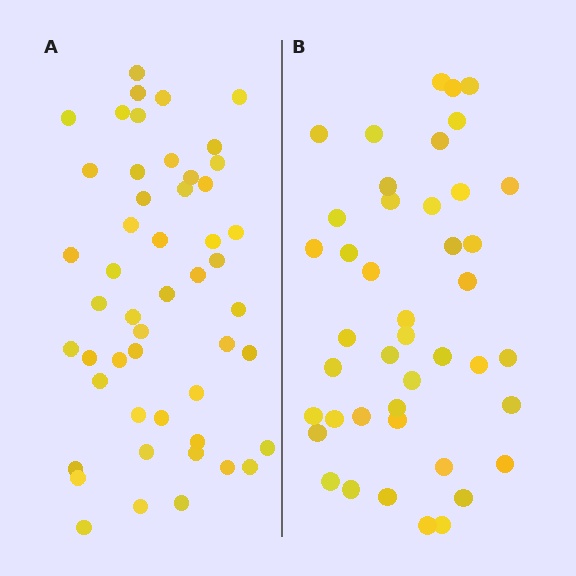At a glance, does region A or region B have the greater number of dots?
Region A (the left region) has more dots.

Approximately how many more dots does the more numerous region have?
Region A has roughly 8 or so more dots than region B.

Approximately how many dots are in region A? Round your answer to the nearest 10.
About 50 dots.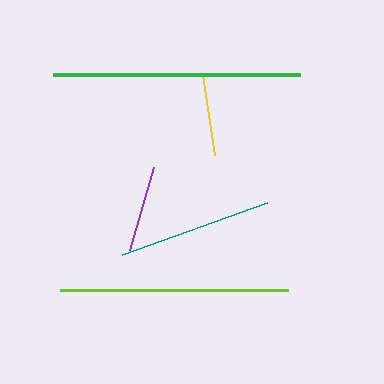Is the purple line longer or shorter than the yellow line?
The purple line is longer than the yellow line.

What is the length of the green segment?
The green segment is approximately 247 pixels long.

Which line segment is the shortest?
The yellow line is the shortest at approximately 81 pixels.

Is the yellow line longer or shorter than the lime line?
The lime line is longer than the yellow line.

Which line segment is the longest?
The green line is the longest at approximately 247 pixels.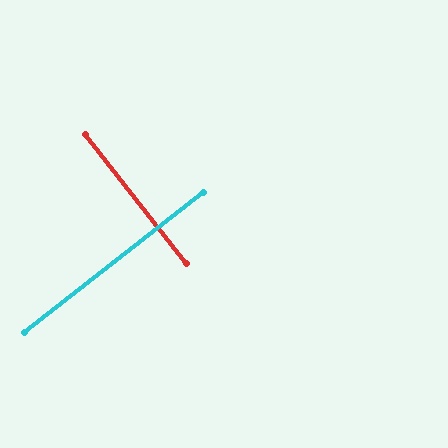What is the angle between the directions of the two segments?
Approximately 90 degrees.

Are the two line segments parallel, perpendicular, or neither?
Perpendicular — they meet at approximately 90°.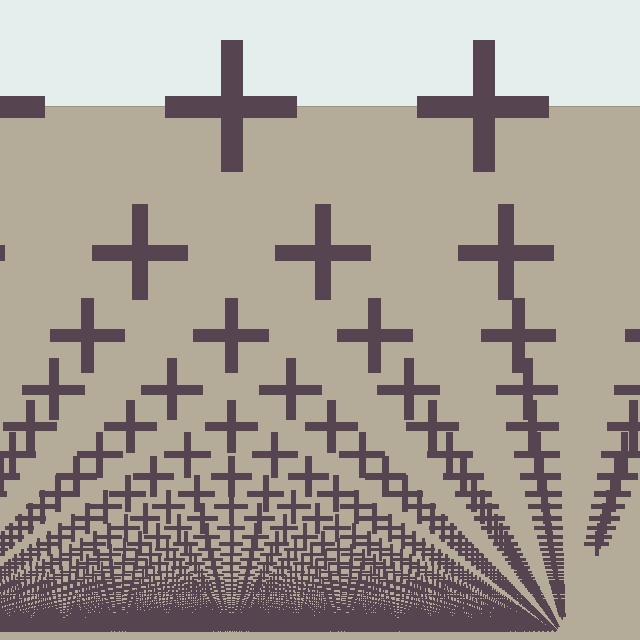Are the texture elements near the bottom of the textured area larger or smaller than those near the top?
Smaller. The gradient is inverted — elements near the bottom are smaller and denser.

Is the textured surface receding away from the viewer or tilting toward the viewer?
The surface appears to tilt toward the viewer. Texture elements get larger and sparser toward the top.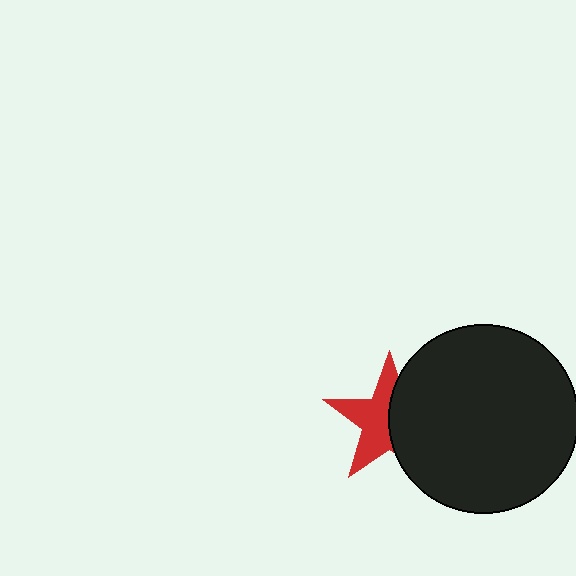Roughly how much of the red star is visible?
About half of it is visible (roughly 54%).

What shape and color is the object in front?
The object in front is a black circle.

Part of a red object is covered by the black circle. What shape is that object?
It is a star.